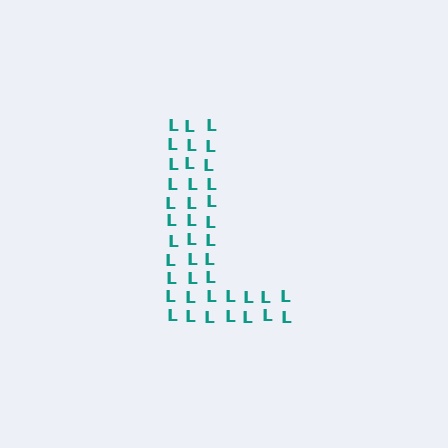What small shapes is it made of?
It is made of small letter L's.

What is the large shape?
The large shape is the letter L.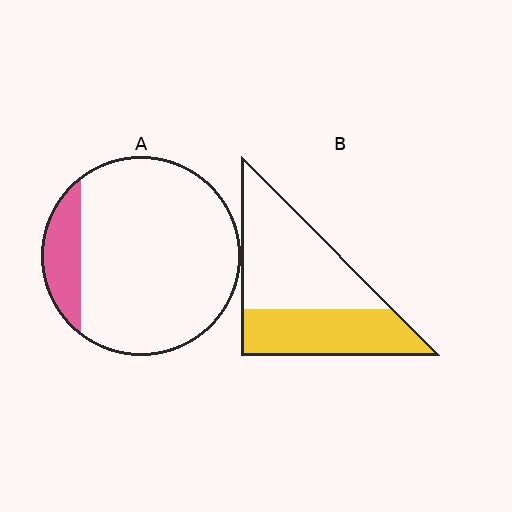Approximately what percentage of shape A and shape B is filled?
A is approximately 15% and B is approximately 40%.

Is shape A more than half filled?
No.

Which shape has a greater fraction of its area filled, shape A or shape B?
Shape B.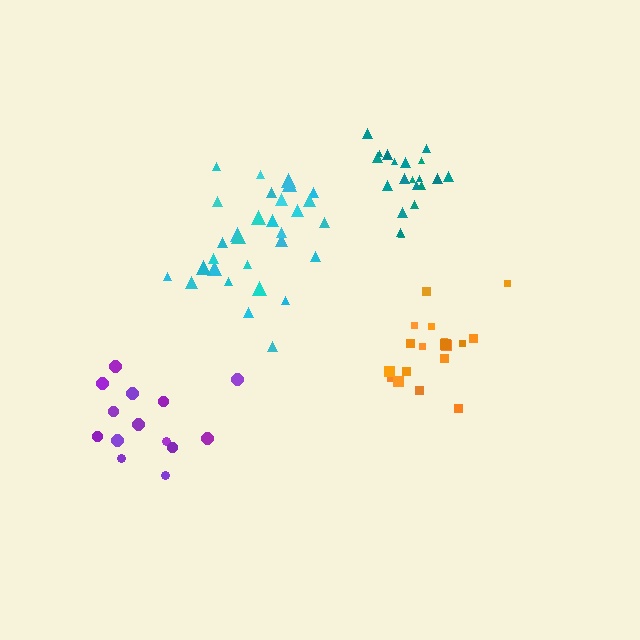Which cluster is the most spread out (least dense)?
Purple.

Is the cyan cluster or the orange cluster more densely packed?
Orange.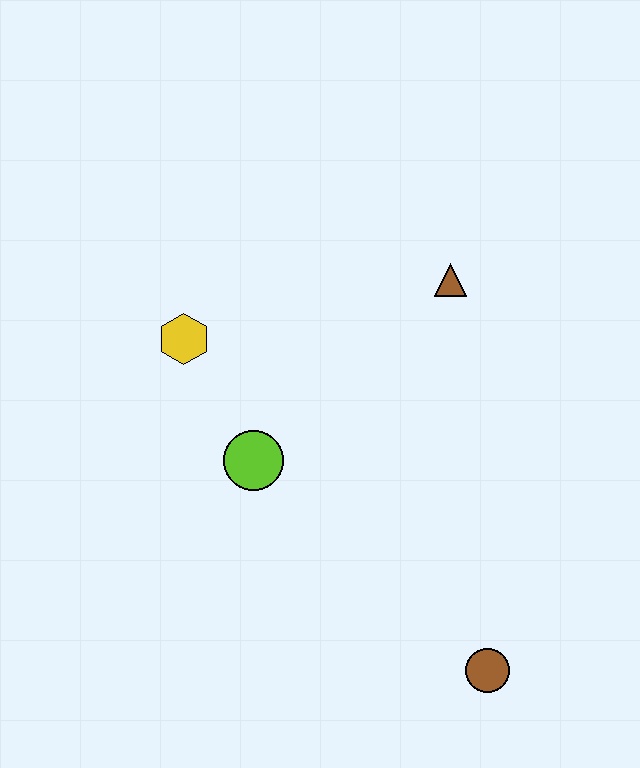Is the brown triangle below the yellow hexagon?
No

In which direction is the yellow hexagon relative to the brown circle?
The yellow hexagon is above the brown circle.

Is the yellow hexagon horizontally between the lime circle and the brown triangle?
No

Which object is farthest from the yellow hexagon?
The brown circle is farthest from the yellow hexagon.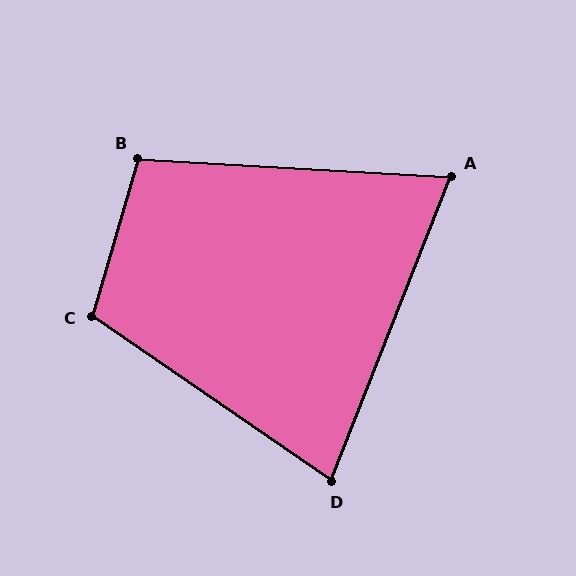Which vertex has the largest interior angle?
C, at approximately 108 degrees.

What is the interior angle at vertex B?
Approximately 103 degrees (obtuse).